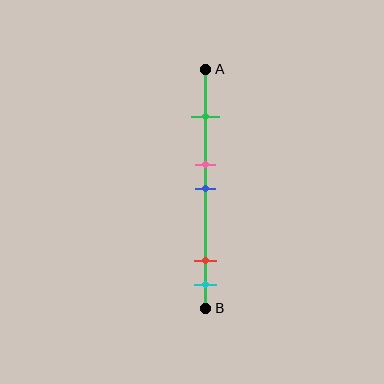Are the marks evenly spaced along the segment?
No, the marks are not evenly spaced.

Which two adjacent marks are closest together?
The pink and blue marks are the closest adjacent pair.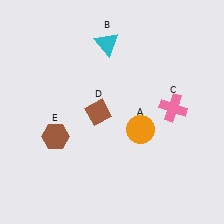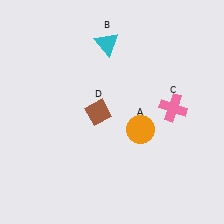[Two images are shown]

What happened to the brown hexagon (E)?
The brown hexagon (E) was removed in Image 2. It was in the bottom-left area of Image 1.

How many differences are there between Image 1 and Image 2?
There is 1 difference between the two images.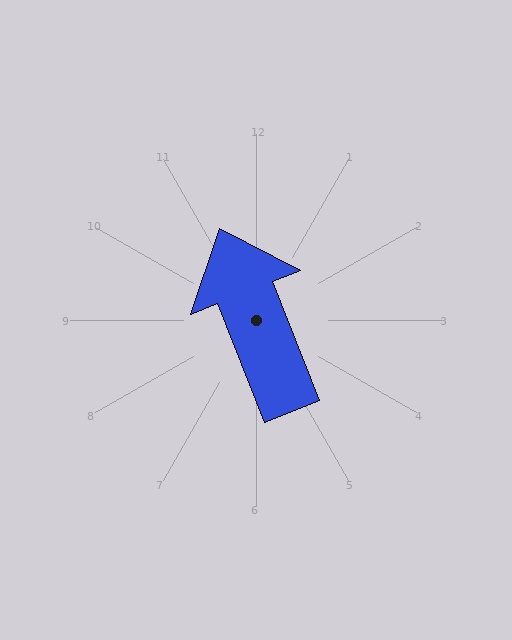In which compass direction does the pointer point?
North.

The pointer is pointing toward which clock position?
Roughly 11 o'clock.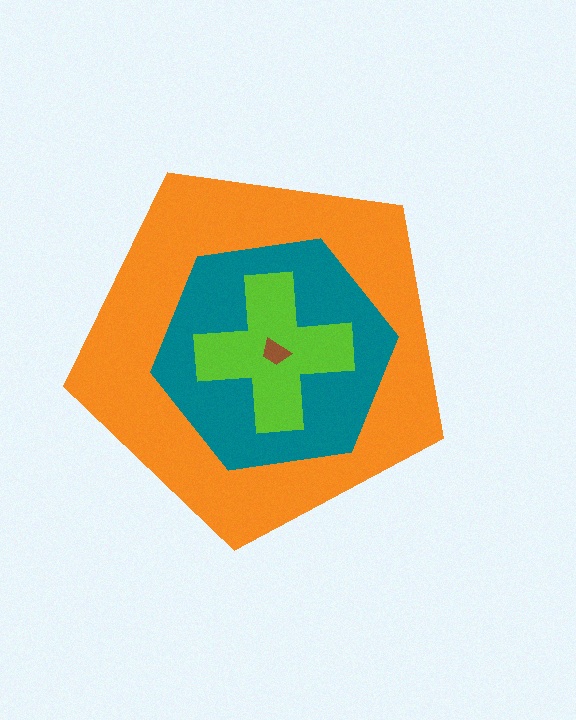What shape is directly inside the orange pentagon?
The teal hexagon.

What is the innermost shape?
The brown trapezoid.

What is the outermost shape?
The orange pentagon.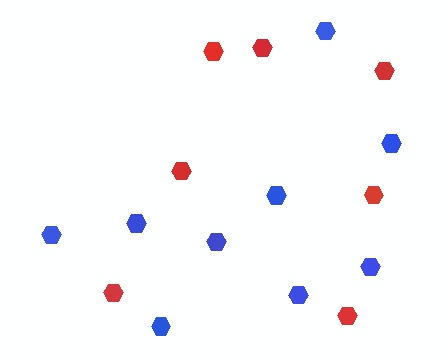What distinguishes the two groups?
There are 2 groups: one group of red hexagons (7) and one group of blue hexagons (9).